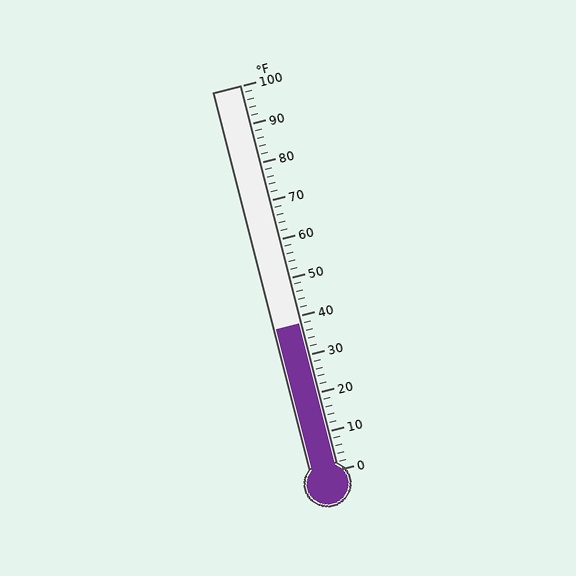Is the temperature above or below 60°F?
The temperature is below 60°F.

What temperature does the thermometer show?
The thermometer shows approximately 38°F.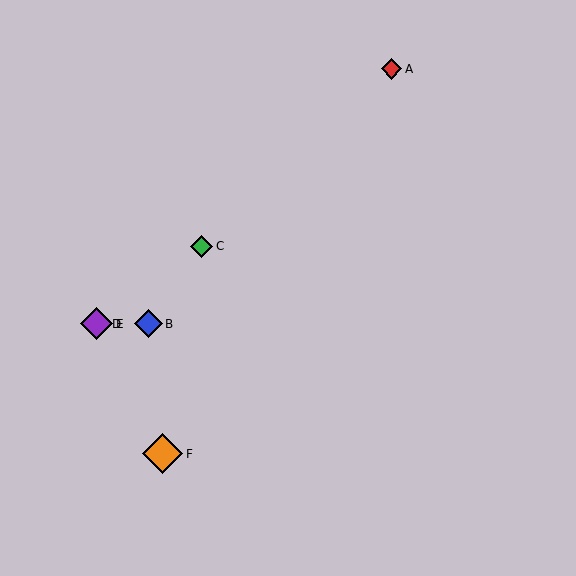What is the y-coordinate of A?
Object A is at y≈69.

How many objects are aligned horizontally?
3 objects (B, D, E) are aligned horizontally.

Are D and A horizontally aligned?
No, D is at y≈324 and A is at y≈69.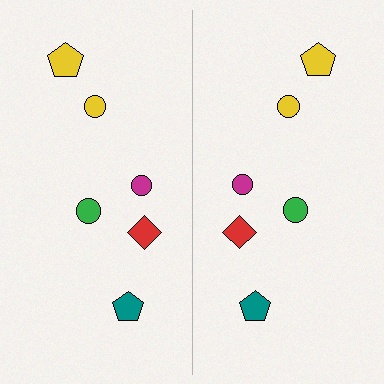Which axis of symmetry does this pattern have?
The pattern has a vertical axis of symmetry running through the center of the image.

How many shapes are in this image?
There are 12 shapes in this image.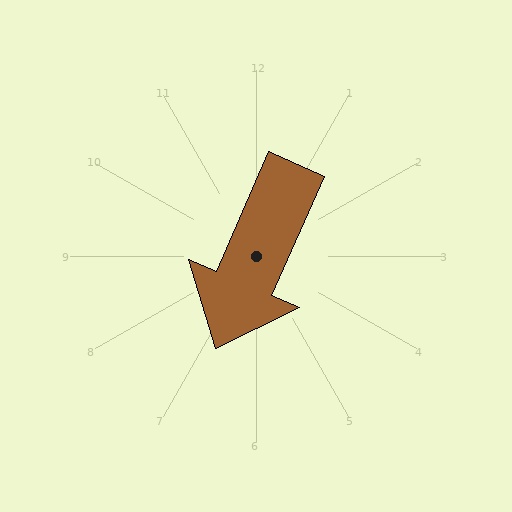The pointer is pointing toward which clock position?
Roughly 7 o'clock.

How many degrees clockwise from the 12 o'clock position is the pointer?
Approximately 204 degrees.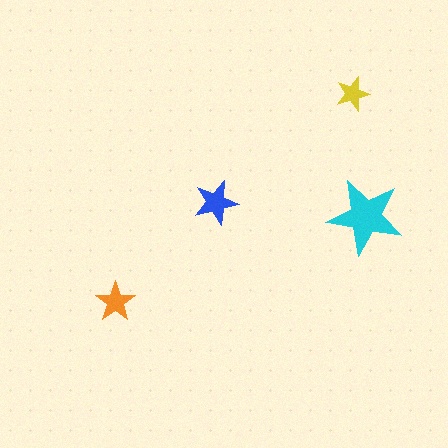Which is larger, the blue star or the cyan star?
The cyan one.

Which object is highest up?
The yellow star is topmost.